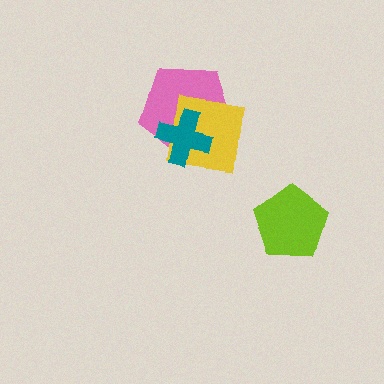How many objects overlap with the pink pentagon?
2 objects overlap with the pink pentagon.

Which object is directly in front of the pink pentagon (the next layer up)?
The yellow square is directly in front of the pink pentagon.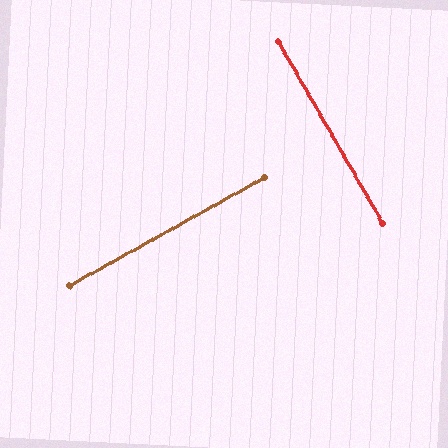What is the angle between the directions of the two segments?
Approximately 89 degrees.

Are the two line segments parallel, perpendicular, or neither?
Perpendicular — they meet at approximately 89°.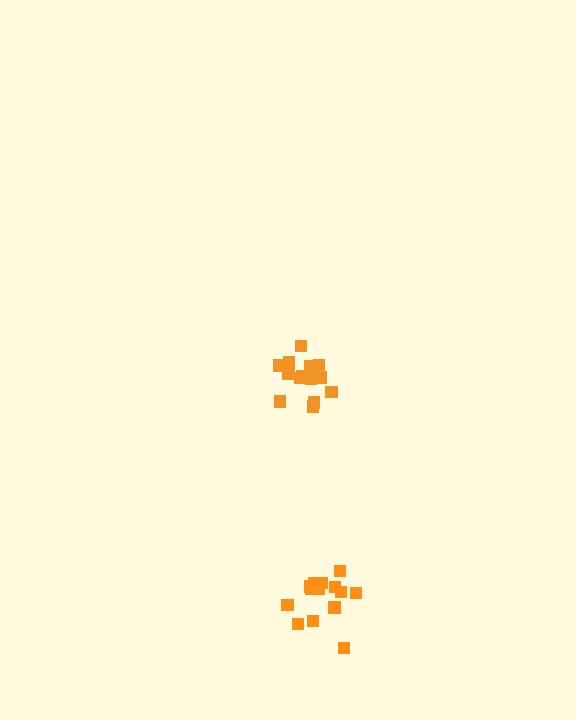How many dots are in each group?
Group 1: 15 dots, Group 2: 14 dots (29 total).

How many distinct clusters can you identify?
There are 2 distinct clusters.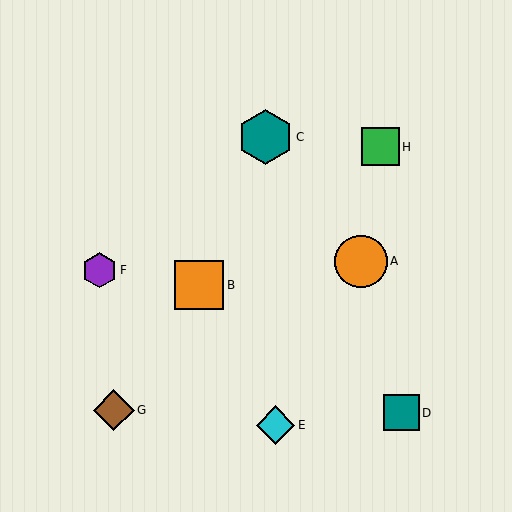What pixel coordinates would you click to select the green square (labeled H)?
Click at (381, 147) to select the green square H.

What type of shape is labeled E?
Shape E is a cyan diamond.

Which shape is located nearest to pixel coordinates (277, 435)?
The cyan diamond (labeled E) at (275, 425) is nearest to that location.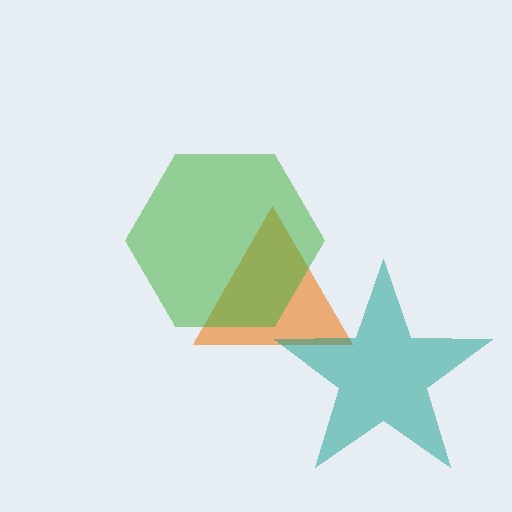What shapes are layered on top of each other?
The layered shapes are: an orange triangle, a green hexagon, a teal star.